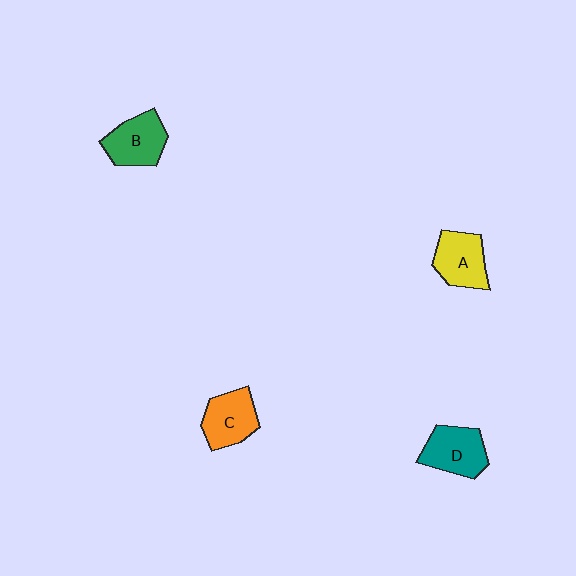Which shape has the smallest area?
Shape C (orange).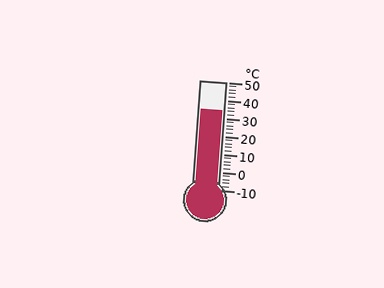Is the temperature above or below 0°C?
The temperature is above 0°C.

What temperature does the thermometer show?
The thermometer shows approximately 34°C.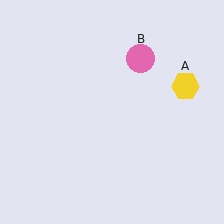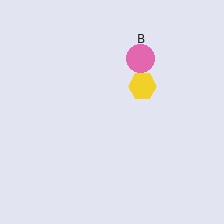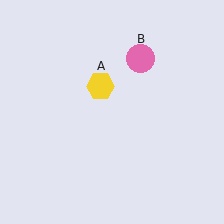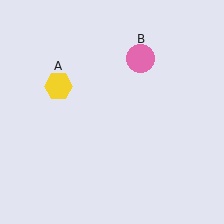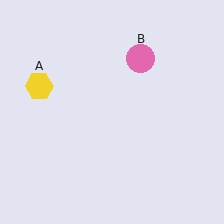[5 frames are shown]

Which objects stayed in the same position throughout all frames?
Pink circle (object B) remained stationary.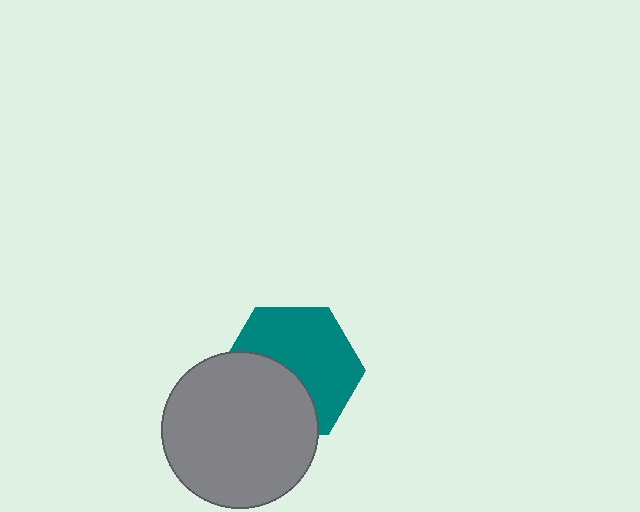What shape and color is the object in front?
The object in front is a gray circle.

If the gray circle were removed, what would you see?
You would see the complete teal hexagon.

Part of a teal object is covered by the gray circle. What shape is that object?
It is a hexagon.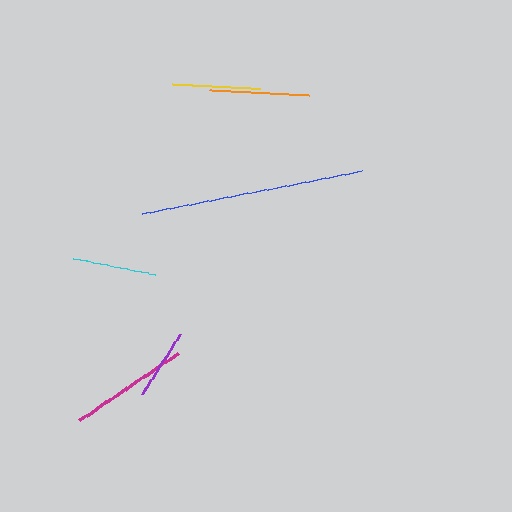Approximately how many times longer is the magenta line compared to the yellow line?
The magenta line is approximately 1.4 times the length of the yellow line.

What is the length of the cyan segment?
The cyan segment is approximately 84 pixels long.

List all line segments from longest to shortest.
From longest to shortest: blue, magenta, orange, yellow, cyan, purple.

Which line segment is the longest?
The blue line is the longest at approximately 224 pixels.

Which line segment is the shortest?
The purple line is the shortest at approximately 71 pixels.